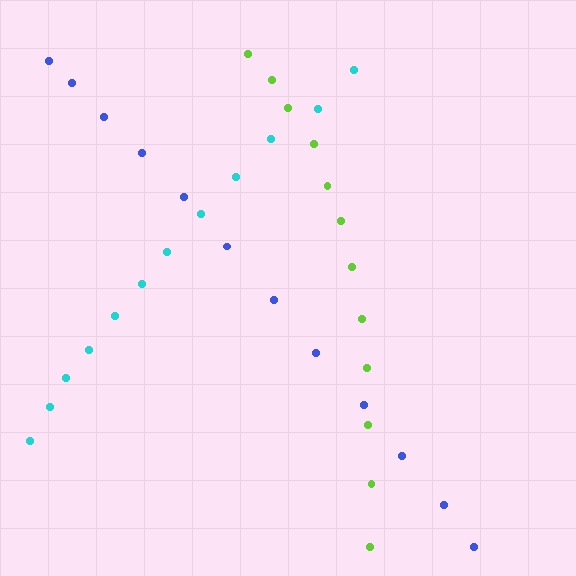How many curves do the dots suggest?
There are 3 distinct paths.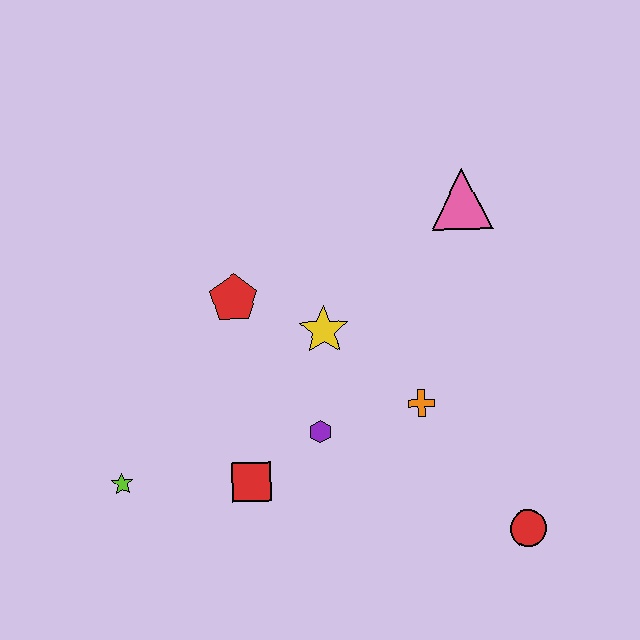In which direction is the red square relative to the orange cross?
The red square is to the left of the orange cross.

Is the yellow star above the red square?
Yes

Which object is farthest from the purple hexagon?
The pink triangle is farthest from the purple hexagon.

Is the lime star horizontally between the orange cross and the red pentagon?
No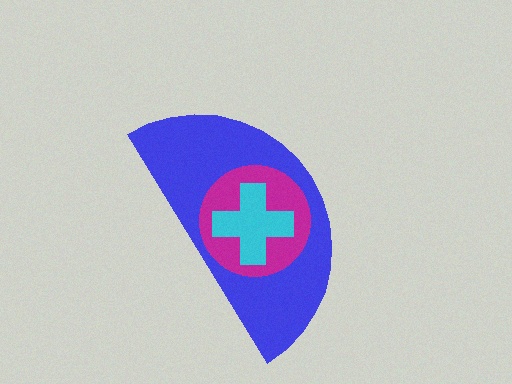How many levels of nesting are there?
3.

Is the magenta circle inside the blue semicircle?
Yes.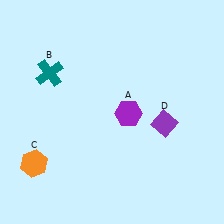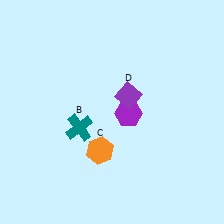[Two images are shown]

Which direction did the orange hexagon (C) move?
The orange hexagon (C) moved right.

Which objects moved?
The objects that moved are: the teal cross (B), the orange hexagon (C), the purple diamond (D).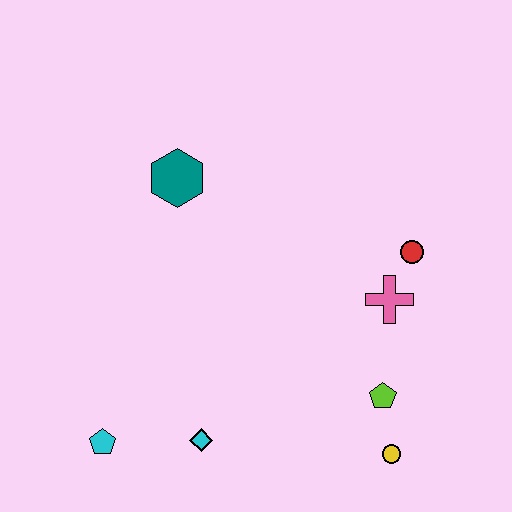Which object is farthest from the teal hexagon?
The yellow circle is farthest from the teal hexagon.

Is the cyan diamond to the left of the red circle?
Yes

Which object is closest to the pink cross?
The red circle is closest to the pink cross.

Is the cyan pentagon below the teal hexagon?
Yes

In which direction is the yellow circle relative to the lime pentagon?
The yellow circle is below the lime pentagon.